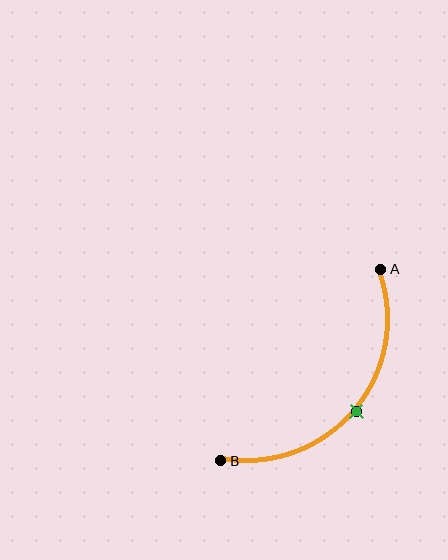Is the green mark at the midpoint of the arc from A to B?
Yes. The green mark lies on the arc at equal arc-length from both A and B — it is the arc midpoint.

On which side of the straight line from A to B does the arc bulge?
The arc bulges below and to the right of the straight line connecting A and B.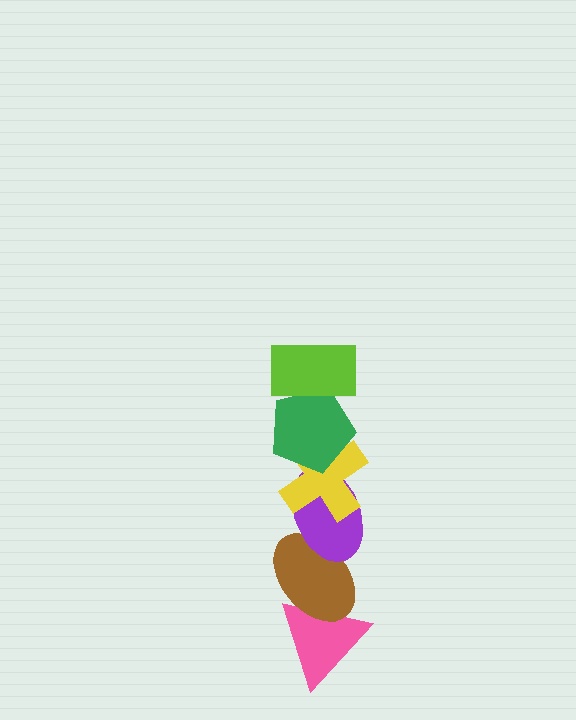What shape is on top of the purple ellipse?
The yellow cross is on top of the purple ellipse.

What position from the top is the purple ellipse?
The purple ellipse is 4th from the top.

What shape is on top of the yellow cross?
The green pentagon is on top of the yellow cross.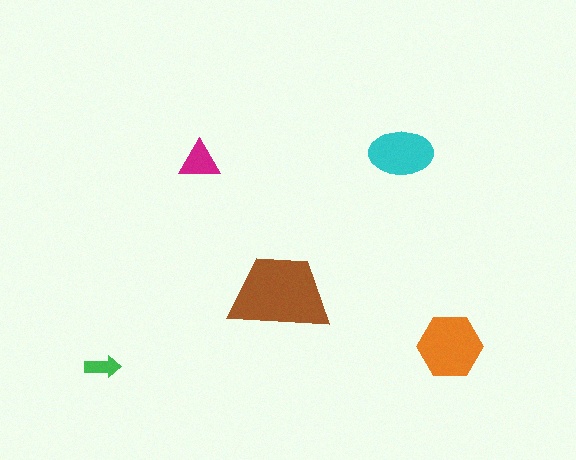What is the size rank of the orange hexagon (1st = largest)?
2nd.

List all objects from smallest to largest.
The green arrow, the magenta triangle, the cyan ellipse, the orange hexagon, the brown trapezoid.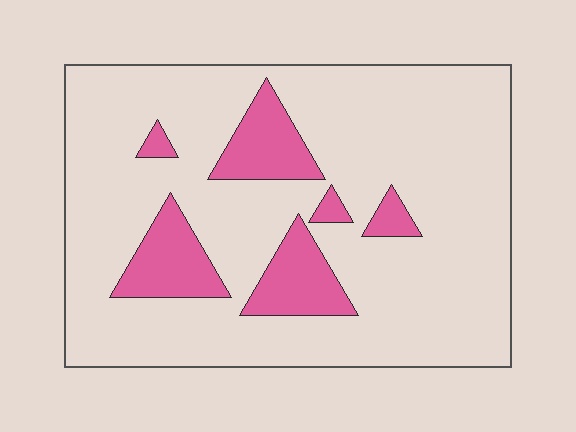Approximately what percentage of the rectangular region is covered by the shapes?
Approximately 15%.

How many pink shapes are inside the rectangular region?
6.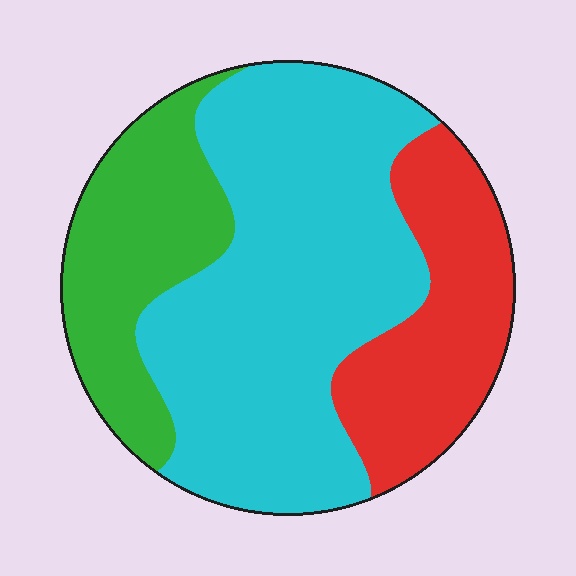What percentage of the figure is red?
Red covers roughly 25% of the figure.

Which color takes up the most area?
Cyan, at roughly 55%.